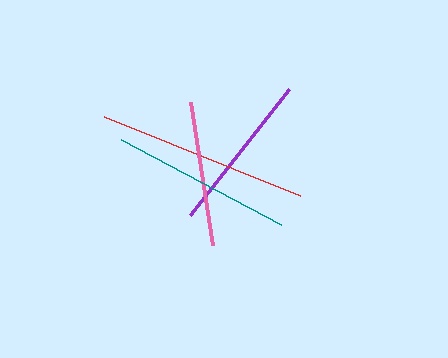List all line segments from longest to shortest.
From longest to shortest: red, teal, purple, pink.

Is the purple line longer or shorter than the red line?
The red line is longer than the purple line.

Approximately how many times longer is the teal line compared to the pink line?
The teal line is approximately 1.2 times the length of the pink line.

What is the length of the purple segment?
The purple segment is approximately 161 pixels long.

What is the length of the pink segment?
The pink segment is approximately 145 pixels long.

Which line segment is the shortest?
The pink line is the shortest at approximately 145 pixels.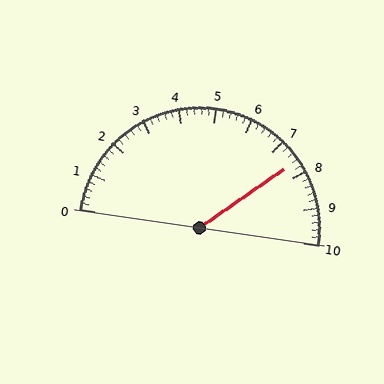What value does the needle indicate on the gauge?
The needle indicates approximately 7.6.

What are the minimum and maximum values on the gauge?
The gauge ranges from 0 to 10.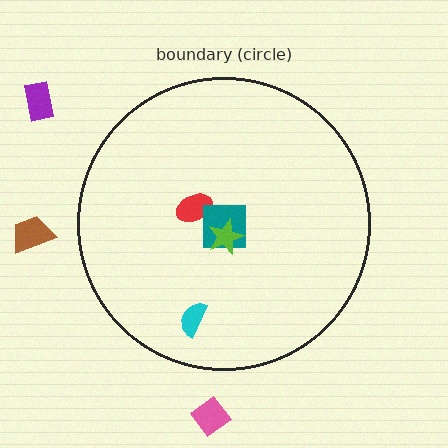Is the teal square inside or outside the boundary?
Inside.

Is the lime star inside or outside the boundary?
Inside.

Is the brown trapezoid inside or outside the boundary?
Outside.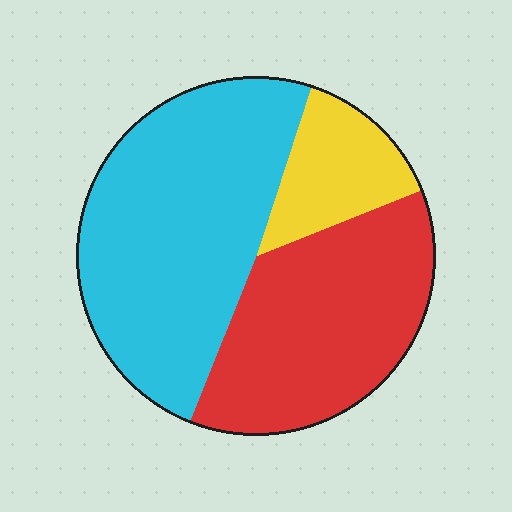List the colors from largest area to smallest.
From largest to smallest: cyan, red, yellow.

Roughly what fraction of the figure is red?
Red takes up between a quarter and a half of the figure.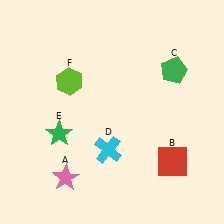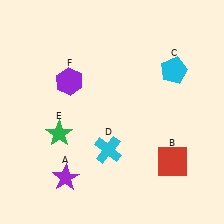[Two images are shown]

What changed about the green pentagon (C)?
In Image 1, C is green. In Image 2, it changed to cyan.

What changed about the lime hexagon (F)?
In Image 1, F is lime. In Image 2, it changed to purple.